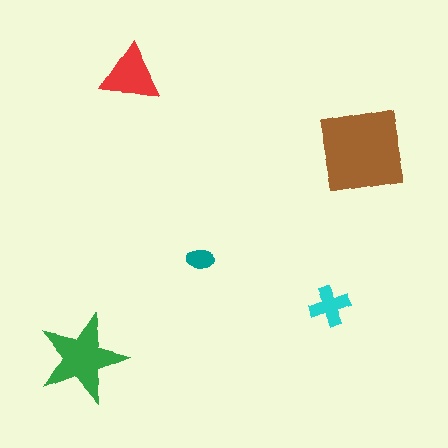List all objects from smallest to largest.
The teal ellipse, the cyan cross, the red triangle, the green star, the brown square.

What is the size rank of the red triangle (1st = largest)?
3rd.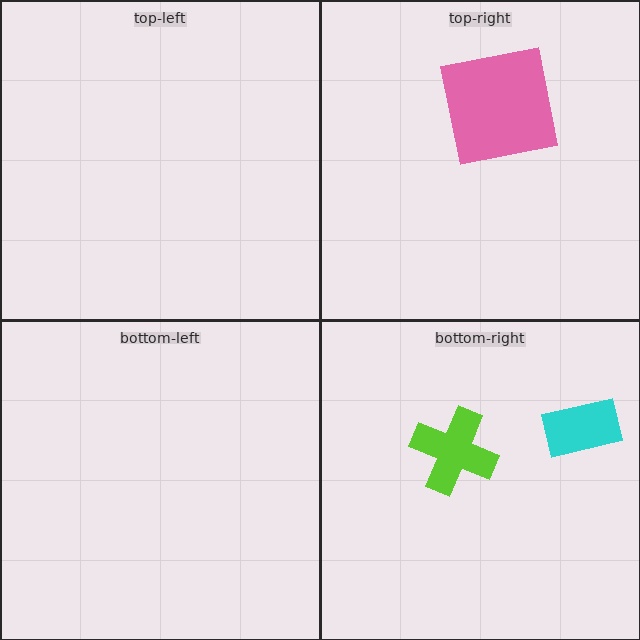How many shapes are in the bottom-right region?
2.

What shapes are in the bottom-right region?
The cyan rectangle, the lime cross.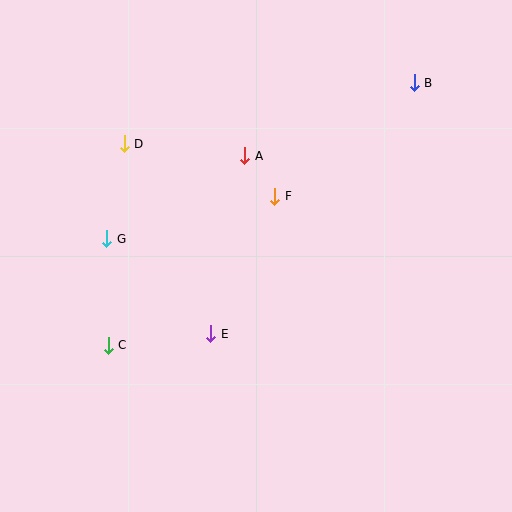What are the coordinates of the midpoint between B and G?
The midpoint between B and G is at (260, 161).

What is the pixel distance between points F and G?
The distance between F and G is 173 pixels.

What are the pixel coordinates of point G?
Point G is at (107, 239).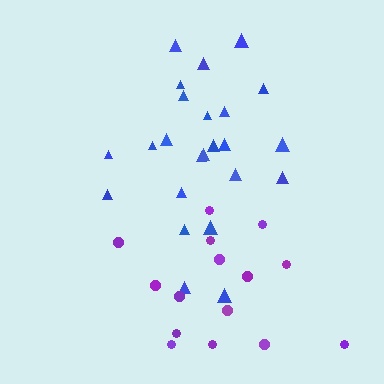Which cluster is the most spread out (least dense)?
Purple.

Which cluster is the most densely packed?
Blue.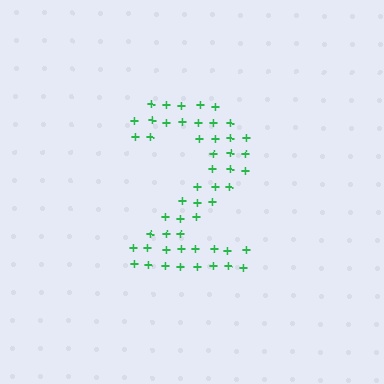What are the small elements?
The small elements are plus signs.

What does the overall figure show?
The overall figure shows the digit 2.